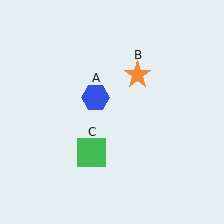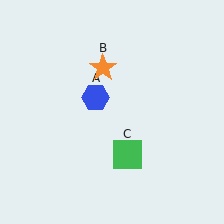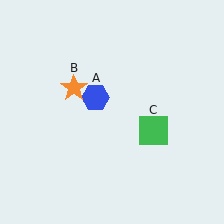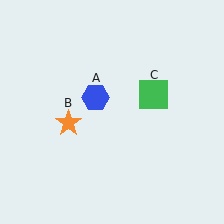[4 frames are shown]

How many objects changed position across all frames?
2 objects changed position: orange star (object B), green square (object C).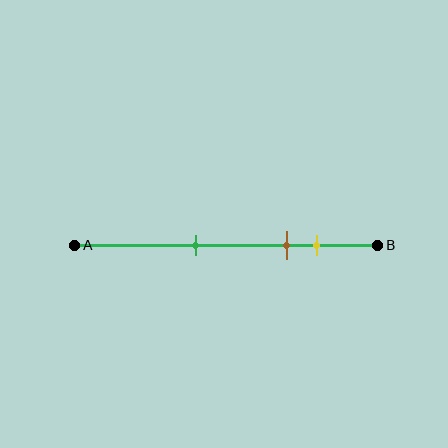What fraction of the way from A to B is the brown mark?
The brown mark is approximately 70% (0.7) of the way from A to B.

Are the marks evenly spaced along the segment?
No, the marks are not evenly spaced.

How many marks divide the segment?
There are 3 marks dividing the segment.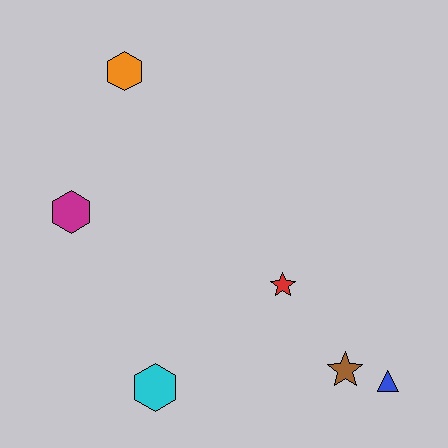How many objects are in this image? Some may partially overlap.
There are 6 objects.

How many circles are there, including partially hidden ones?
There are no circles.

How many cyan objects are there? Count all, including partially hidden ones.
There is 1 cyan object.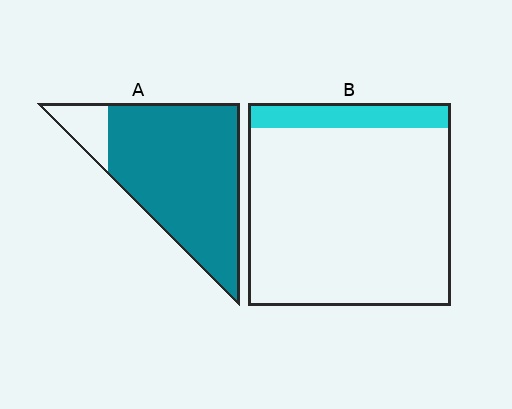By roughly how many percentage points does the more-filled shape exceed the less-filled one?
By roughly 75 percentage points (A over B).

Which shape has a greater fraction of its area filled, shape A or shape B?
Shape A.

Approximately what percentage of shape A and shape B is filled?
A is approximately 90% and B is approximately 10%.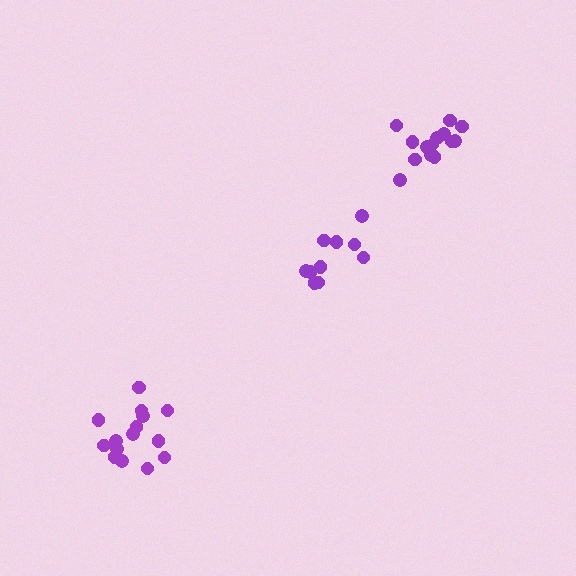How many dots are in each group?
Group 1: 14 dots, Group 2: 10 dots, Group 3: 15 dots (39 total).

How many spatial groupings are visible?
There are 3 spatial groupings.